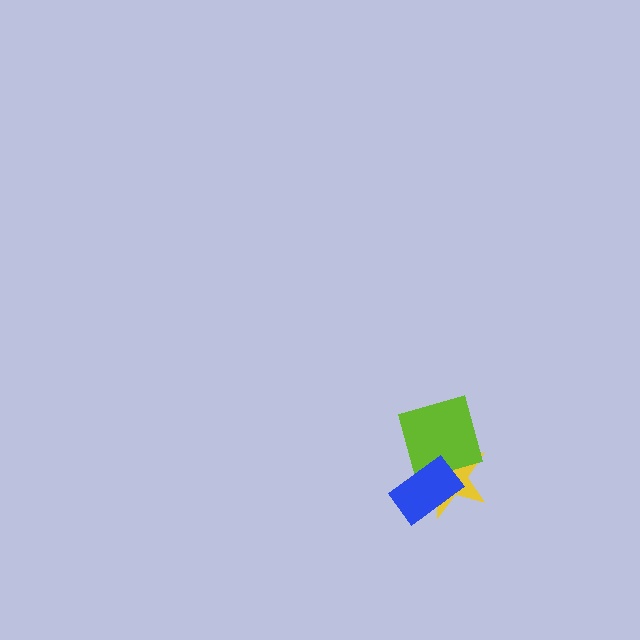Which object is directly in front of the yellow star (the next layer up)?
The lime diamond is directly in front of the yellow star.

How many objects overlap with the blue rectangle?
2 objects overlap with the blue rectangle.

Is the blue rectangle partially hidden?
No, no other shape covers it.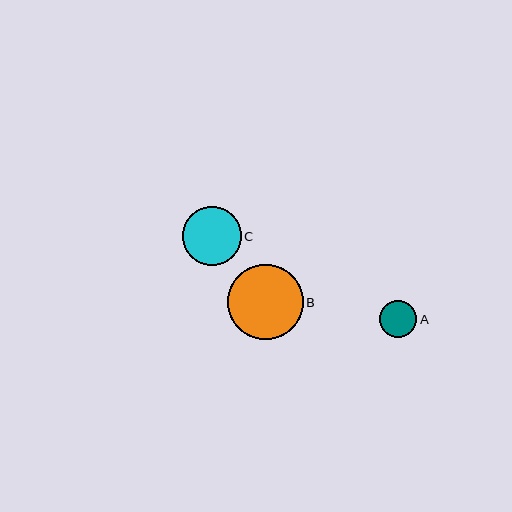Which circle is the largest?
Circle B is the largest with a size of approximately 76 pixels.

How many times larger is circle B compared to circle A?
Circle B is approximately 2.0 times the size of circle A.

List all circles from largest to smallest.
From largest to smallest: B, C, A.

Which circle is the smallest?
Circle A is the smallest with a size of approximately 37 pixels.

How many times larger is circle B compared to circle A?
Circle B is approximately 2.0 times the size of circle A.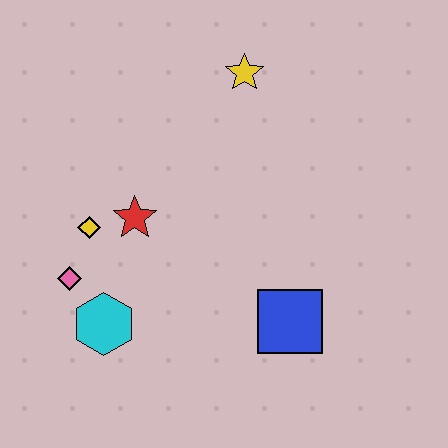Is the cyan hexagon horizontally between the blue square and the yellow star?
No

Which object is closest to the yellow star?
The red star is closest to the yellow star.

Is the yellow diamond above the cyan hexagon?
Yes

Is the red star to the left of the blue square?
Yes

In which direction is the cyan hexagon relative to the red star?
The cyan hexagon is below the red star.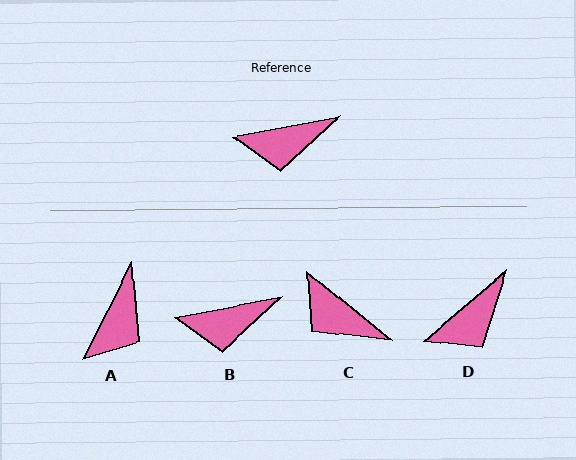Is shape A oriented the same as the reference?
No, it is off by about 52 degrees.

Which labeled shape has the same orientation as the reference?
B.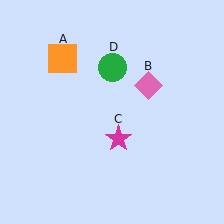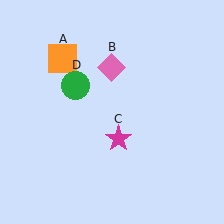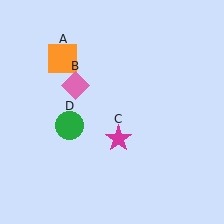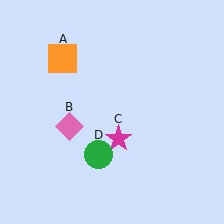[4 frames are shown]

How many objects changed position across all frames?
2 objects changed position: pink diamond (object B), green circle (object D).